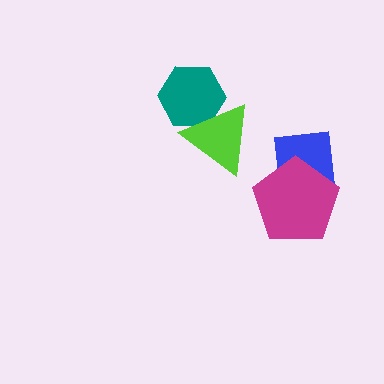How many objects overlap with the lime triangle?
1 object overlaps with the lime triangle.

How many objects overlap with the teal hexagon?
1 object overlaps with the teal hexagon.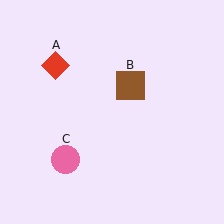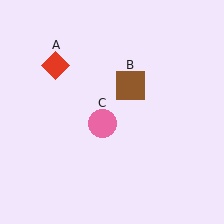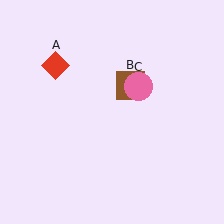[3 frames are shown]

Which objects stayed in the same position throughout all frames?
Red diamond (object A) and brown square (object B) remained stationary.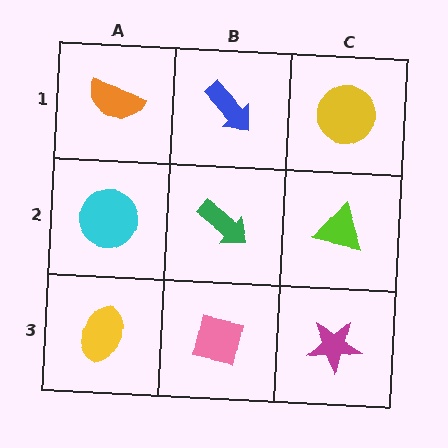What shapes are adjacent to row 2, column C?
A yellow circle (row 1, column C), a magenta star (row 3, column C), a green arrow (row 2, column B).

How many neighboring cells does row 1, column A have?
2.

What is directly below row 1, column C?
A lime triangle.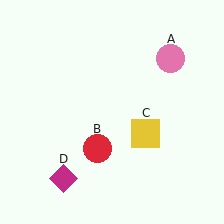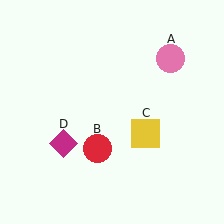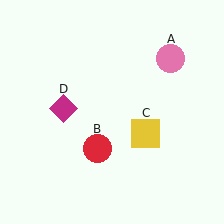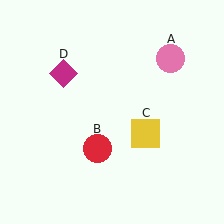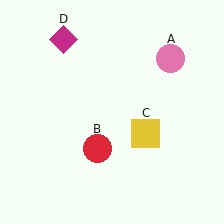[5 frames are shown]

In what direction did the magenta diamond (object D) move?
The magenta diamond (object D) moved up.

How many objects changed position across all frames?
1 object changed position: magenta diamond (object D).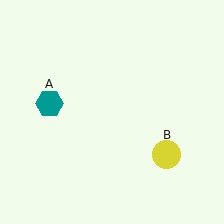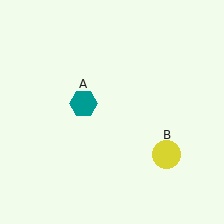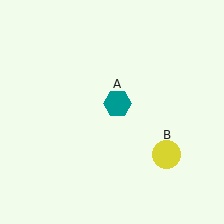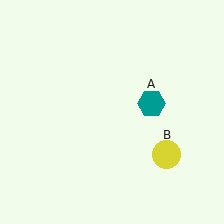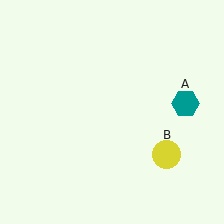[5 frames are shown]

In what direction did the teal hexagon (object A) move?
The teal hexagon (object A) moved right.